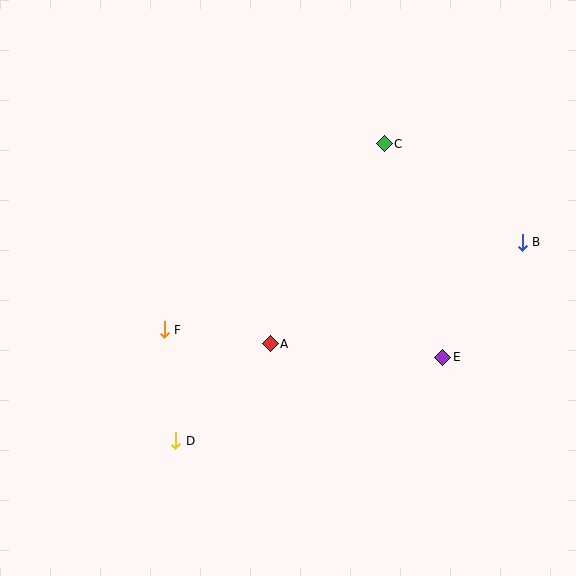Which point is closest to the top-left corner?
Point F is closest to the top-left corner.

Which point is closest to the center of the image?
Point A at (270, 344) is closest to the center.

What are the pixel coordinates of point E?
Point E is at (443, 357).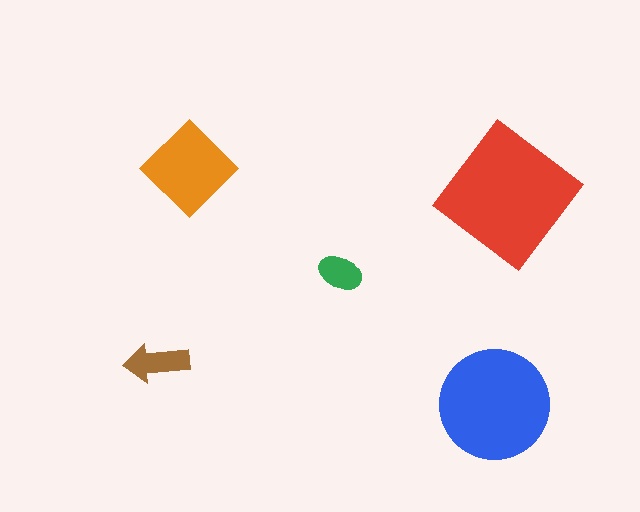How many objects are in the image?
There are 5 objects in the image.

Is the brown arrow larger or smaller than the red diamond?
Smaller.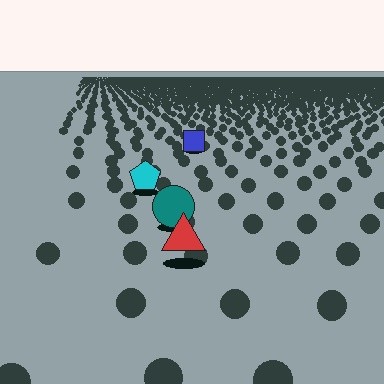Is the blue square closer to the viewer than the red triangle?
No. The red triangle is closer — you can tell from the texture gradient: the ground texture is coarser near it.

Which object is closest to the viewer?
The red triangle is closest. The texture marks near it are larger and more spread out.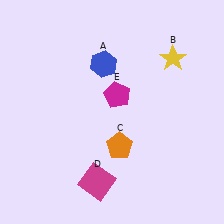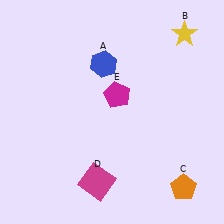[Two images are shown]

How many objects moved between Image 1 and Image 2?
2 objects moved between the two images.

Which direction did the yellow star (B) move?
The yellow star (B) moved up.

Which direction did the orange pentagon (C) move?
The orange pentagon (C) moved right.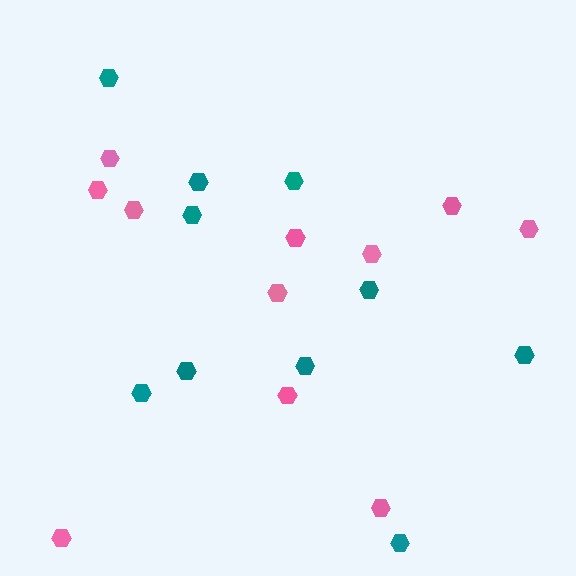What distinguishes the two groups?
There are 2 groups: one group of pink hexagons (11) and one group of teal hexagons (10).